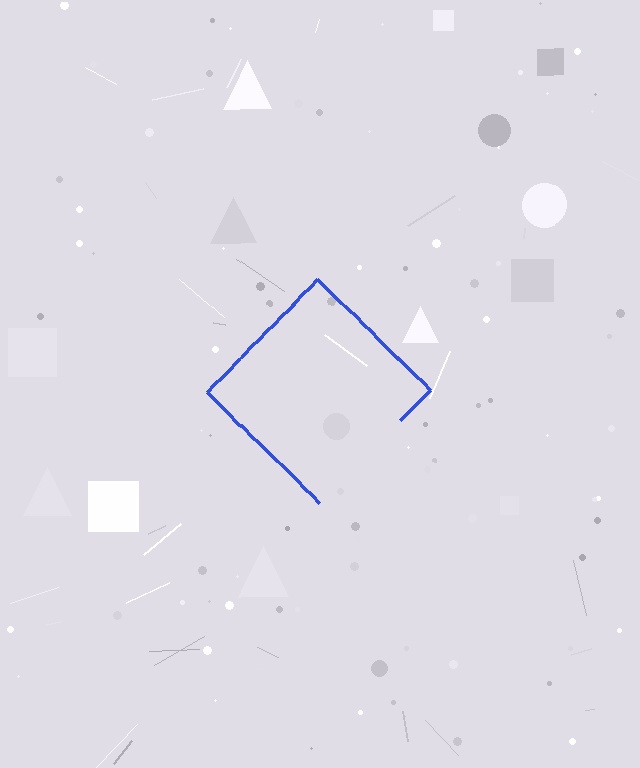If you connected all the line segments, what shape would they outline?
They would outline a diamond.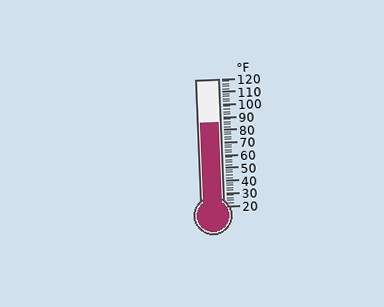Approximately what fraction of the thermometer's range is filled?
The thermometer is filled to approximately 65% of its range.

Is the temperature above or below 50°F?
The temperature is above 50°F.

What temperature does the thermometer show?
The thermometer shows approximately 86°F.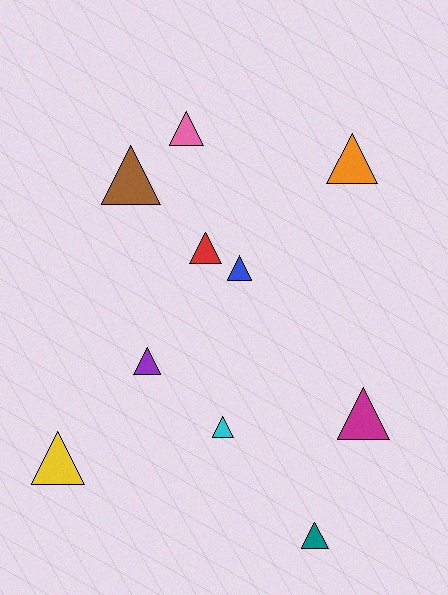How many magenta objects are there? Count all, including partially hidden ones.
There is 1 magenta object.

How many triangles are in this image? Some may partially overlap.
There are 10 triangles.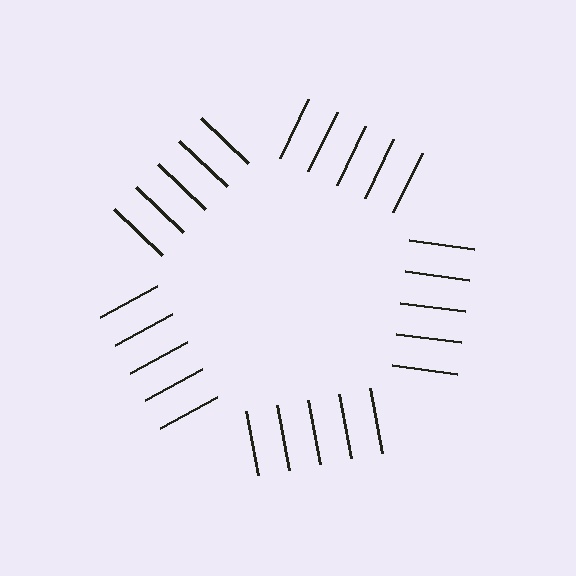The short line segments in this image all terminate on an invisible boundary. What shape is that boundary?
An illusory pentagon — the line segments terminate on its edges but no continuous stroke is drawn.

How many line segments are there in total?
25 — 5 along each of the 5 edges.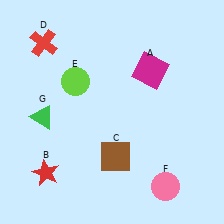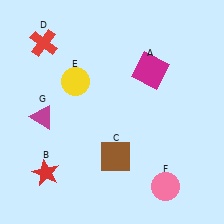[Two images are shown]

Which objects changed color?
E changed from lime to yellow. G changed from green to magenta.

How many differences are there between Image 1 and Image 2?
There are 2 differences between the two images.